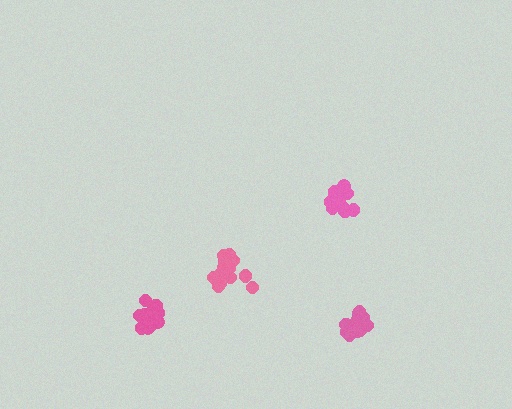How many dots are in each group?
Group 1: 17 dots, Group 2: 17 dots, Group 3: 15 dots, Group 4: 17 dots (66 total).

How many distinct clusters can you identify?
There are 4 distinct clusters.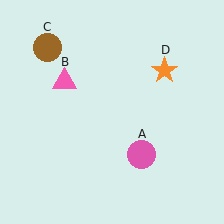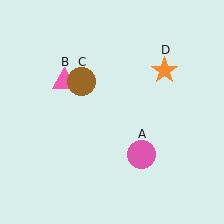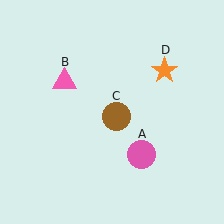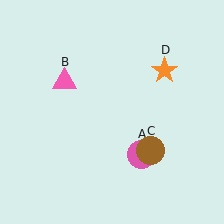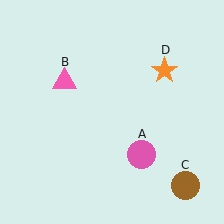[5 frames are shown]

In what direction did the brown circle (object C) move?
The brown circle (object C) moved down and to the right.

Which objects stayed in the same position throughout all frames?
Pink circle (object A) and pink triangle (object B) and orange star (object D) remained stationary.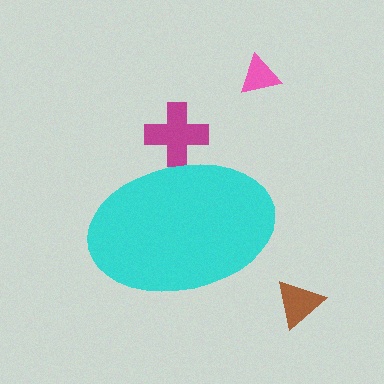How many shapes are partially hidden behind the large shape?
1 shape is partially hidden.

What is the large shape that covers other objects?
A cyan ellipse.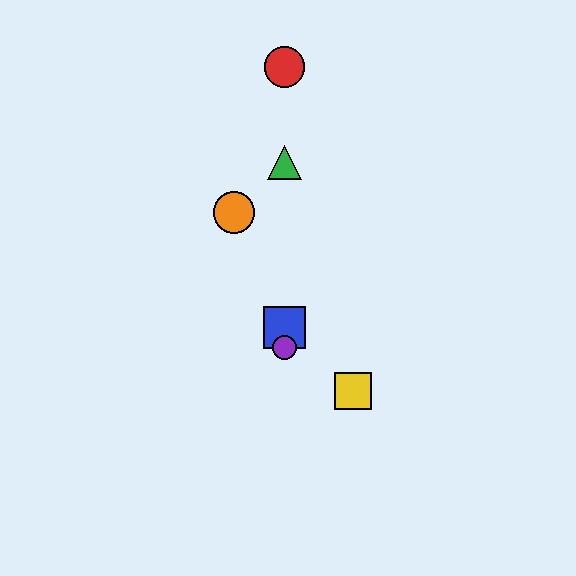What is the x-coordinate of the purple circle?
The purple circle is at x≈284.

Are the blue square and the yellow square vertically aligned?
No, the blue square is at x≈284 and the yellow square is at x≈353.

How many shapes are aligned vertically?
4 shapes (the red circle, the blue square, the green triangle, the purple circle) are aligned vertically.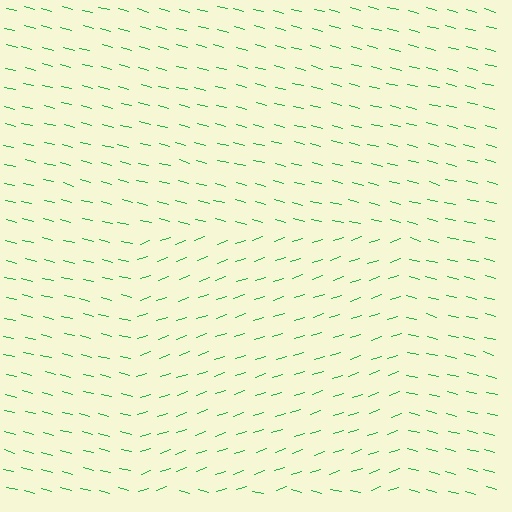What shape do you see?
I see a rectangle.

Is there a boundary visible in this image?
Yes, there is a texture boundary formed by a change in line orientation.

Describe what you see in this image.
The image is filled with small green line segments. A rectangle region in the image has lines oriented differently from the surrounding lines, creating a visible texture boundary.